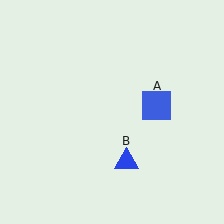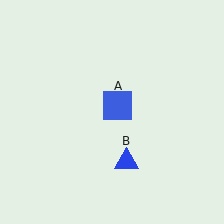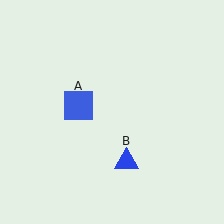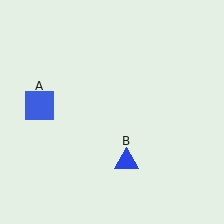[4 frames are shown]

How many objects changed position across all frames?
1 object changed position: blue square (object A).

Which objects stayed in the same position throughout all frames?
Blue triangle (object B) remained stationary.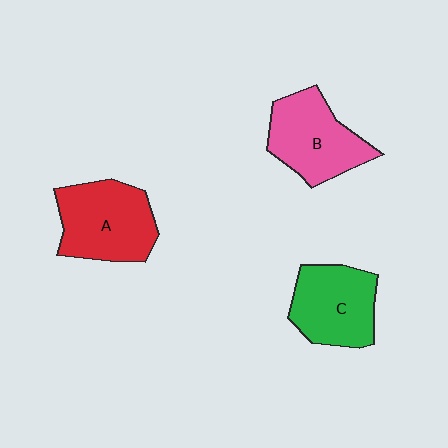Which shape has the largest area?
Shape A (red).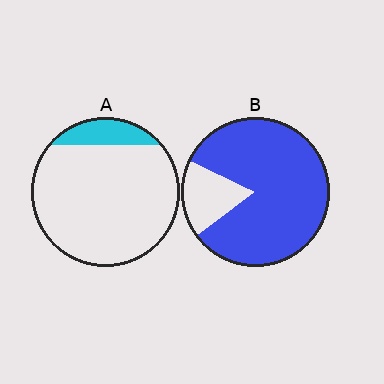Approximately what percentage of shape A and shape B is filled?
A is approximately 15% and B is approximately 85%.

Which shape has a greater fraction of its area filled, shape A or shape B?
Shape B.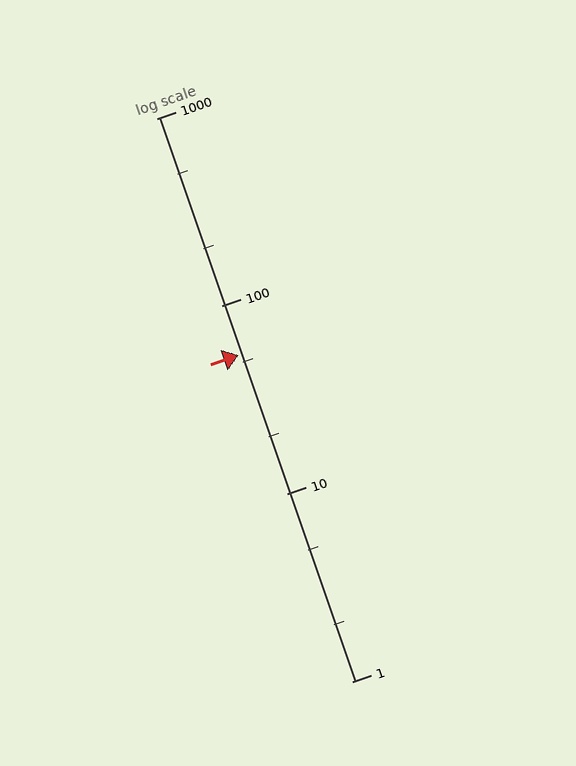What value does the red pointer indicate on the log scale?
The pointer indicates approximately 55.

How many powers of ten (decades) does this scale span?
The scale spans 3 decades, from 1 to 1000.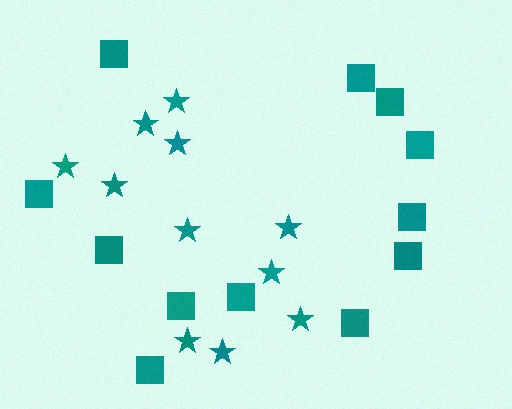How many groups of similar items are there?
There are 2 groups: one group of stars (11) and one group of squares (12).